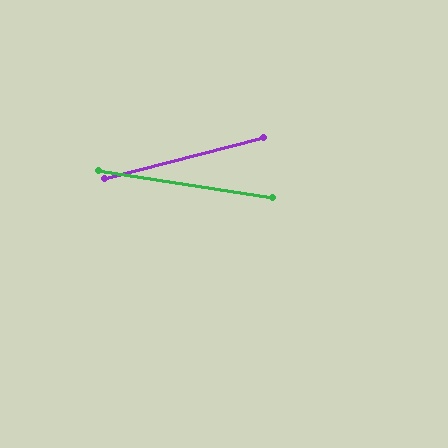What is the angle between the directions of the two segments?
Approximately 23 degrees.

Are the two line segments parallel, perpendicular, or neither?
Neither parallel nor perpendicular — they differ by about 23°.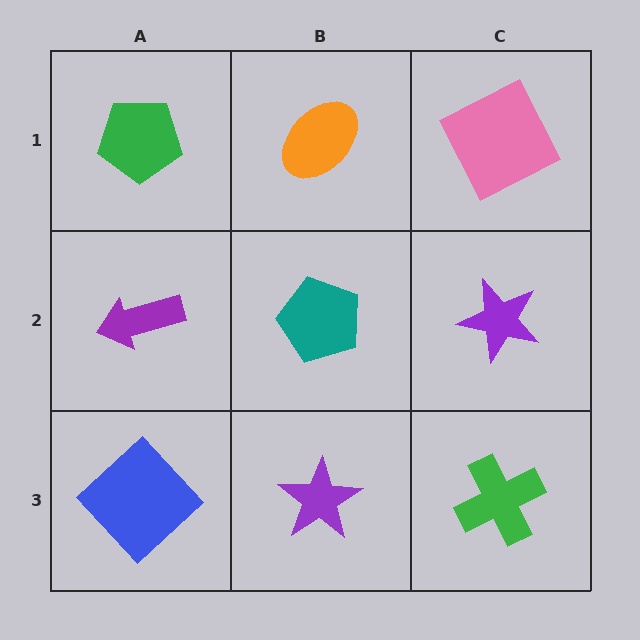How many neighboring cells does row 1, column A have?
2.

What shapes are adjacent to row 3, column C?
A purple star (row 2, column C), a purple star (row 3, column B).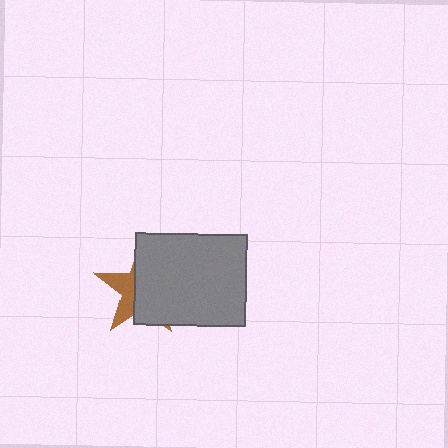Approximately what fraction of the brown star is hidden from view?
Roughly 65% of the brown star is hidden behind the gray rectangle.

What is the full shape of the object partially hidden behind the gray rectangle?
The partially hidden object is a brown star.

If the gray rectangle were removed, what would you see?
You would see the complete brown star.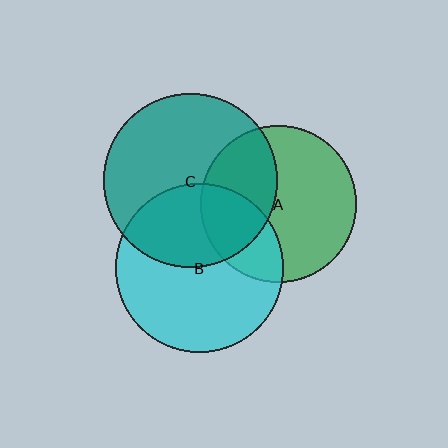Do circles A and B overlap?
Yes.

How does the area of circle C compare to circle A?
Approximately 1.2 times.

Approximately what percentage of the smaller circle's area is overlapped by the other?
Approximately 30%.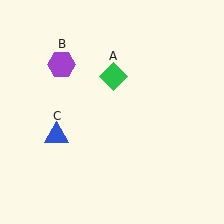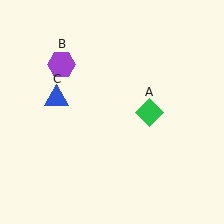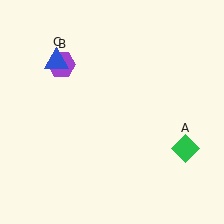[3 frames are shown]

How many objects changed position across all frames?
2 objects changed position: green diamond (object A), blue triangle (object C).